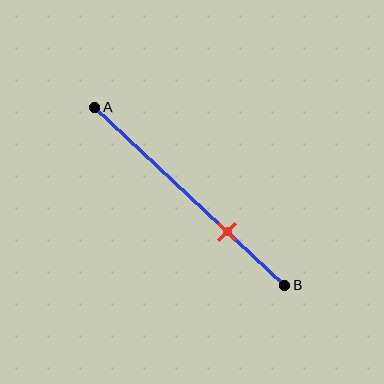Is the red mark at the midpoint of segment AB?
No, the mark is at about 70% from A, not at the 50% midpoint.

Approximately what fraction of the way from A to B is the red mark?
The red mark is approximately 70% of the way from A to B.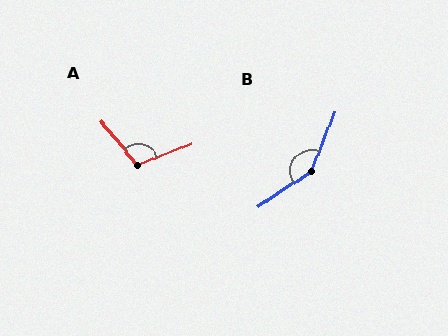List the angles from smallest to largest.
A (107°), B (145°).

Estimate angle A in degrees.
Approximately 107 degrees.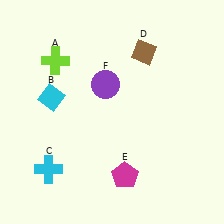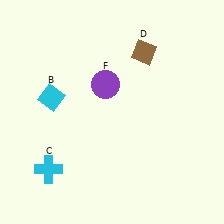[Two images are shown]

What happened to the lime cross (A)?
The lime cross (A) was removed in Image 2. It was in the top-left area of Image 1.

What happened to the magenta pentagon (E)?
The magenta pentagon (E) was removed in Image 2. It was in the bottom-right area of Image 1.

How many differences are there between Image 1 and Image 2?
There are 2 differences between the two images.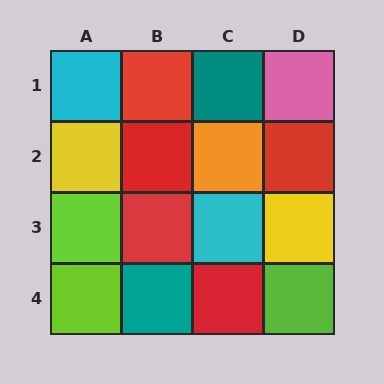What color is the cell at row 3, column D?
Yellow.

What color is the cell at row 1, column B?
Red.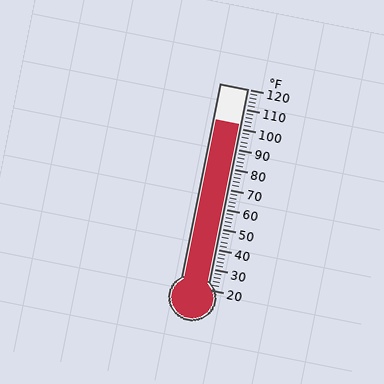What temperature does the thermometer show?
The thermometer shows approximately 102°F.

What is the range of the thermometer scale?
The thermometer scale ranges from 20°F to 120°F.